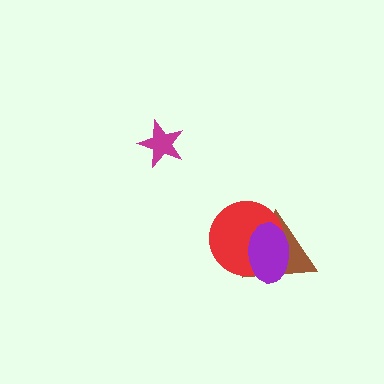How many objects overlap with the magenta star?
0 objects overlap with the magenta star.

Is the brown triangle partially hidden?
Yes, it is partially covered by another shape.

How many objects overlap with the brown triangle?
2 objects overlap with the brown triangle.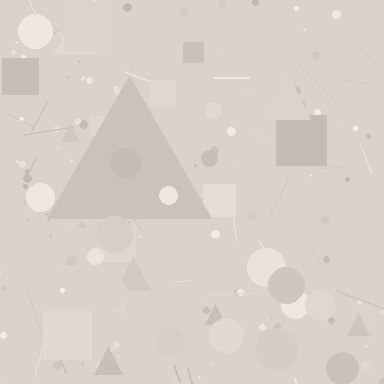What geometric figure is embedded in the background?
A triangle is embedded in the background.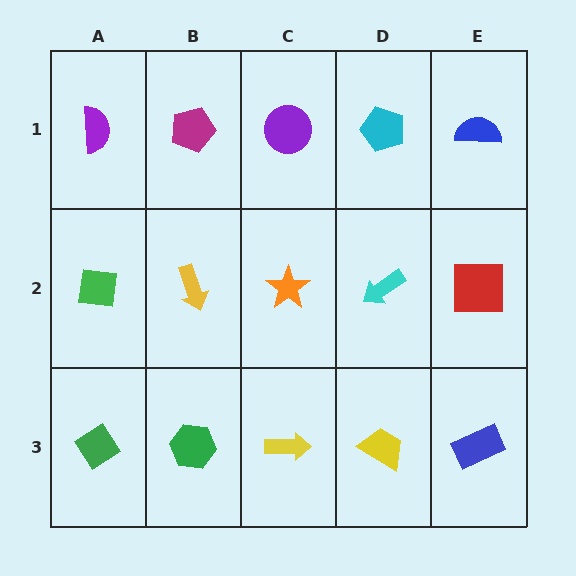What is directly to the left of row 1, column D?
A purple circle.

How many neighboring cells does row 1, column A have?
2.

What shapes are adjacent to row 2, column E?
A blue semicircle (row 1, column E), a blue rectangle (row 3, column E), a cyan arrow (row 2, column D).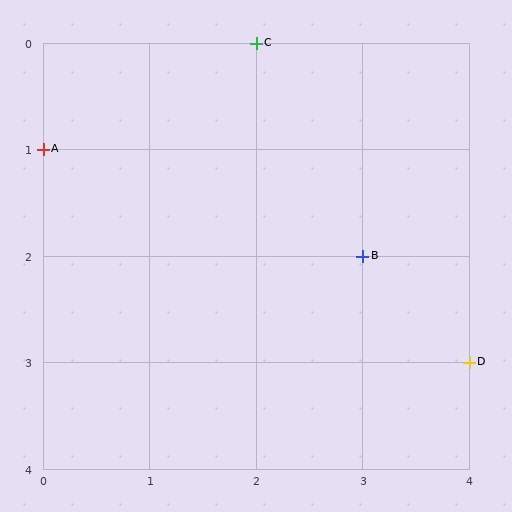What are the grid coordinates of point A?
Point A is at grid coordinates (0, 1).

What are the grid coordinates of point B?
Point B is at grid coordinates (3, 2).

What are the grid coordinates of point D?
Point D is at grid coordinates (4, 3).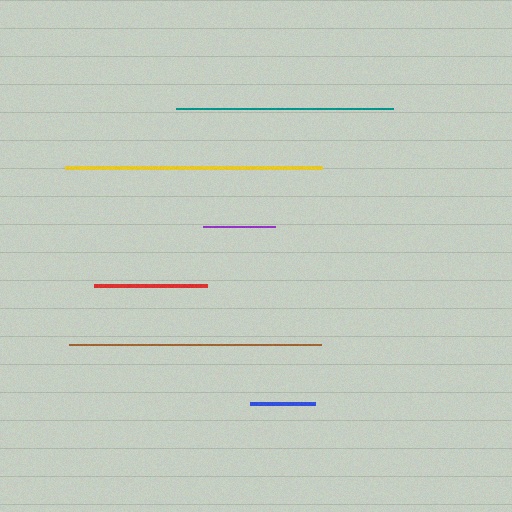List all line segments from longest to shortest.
From longest to shortest: yellow, brown, teal, red, purple, blue.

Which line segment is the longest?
The yellow line is the longest at approximately 257 pixels.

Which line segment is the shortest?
The blue line is the shortest at approximately 65 pixels.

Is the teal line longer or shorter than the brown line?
The brown line is longer than the teal line.